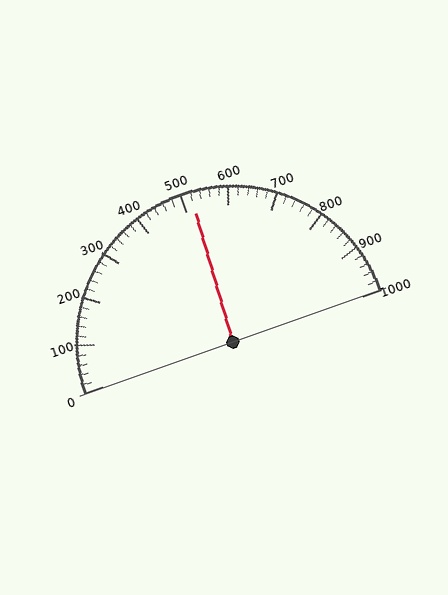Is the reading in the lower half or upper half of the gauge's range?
The reading is in the upper half of the range (0 to 1000).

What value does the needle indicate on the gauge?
The needle indicates approximately 520.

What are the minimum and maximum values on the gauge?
The gauge ranges from 0 to 1000.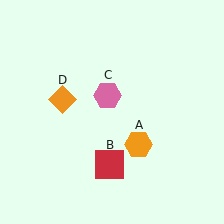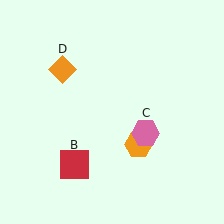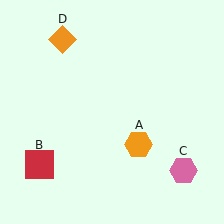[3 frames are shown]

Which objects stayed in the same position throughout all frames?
Orange hexagon (object A) remained stationary.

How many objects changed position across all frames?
3 objects changed position: red square (object B), pink hexagon (object C), orange diamond (object D).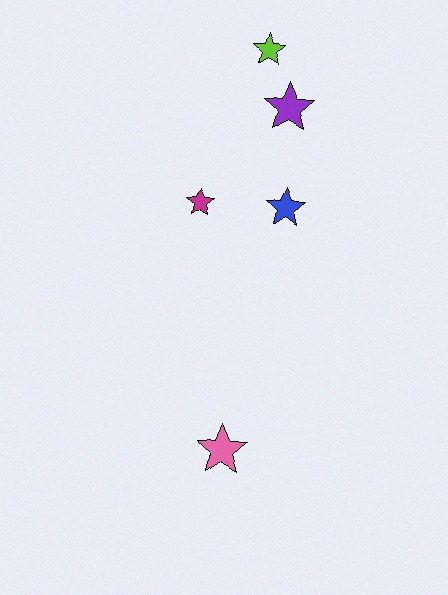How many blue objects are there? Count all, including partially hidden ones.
There is 1 blue object.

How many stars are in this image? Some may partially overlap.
There are 5 stars.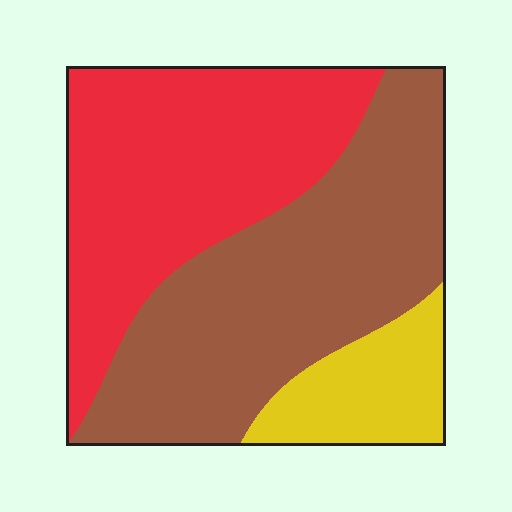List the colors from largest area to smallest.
From largest to smallest: brown, red, yellow.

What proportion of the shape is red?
Red covers around 40% of the shape.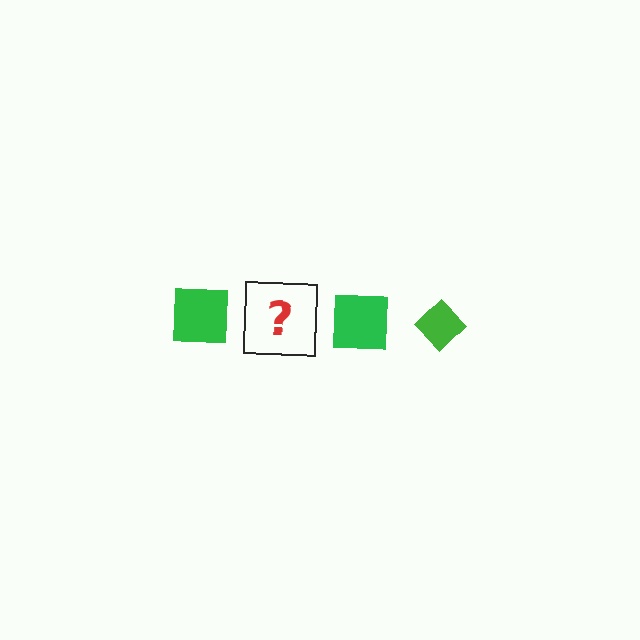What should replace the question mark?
The question mark should be replaced with a green diamond.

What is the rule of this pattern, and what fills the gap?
The rule is that the pattern cycles through square, diamond shapes in green. The gap should be filled with a green diamond.